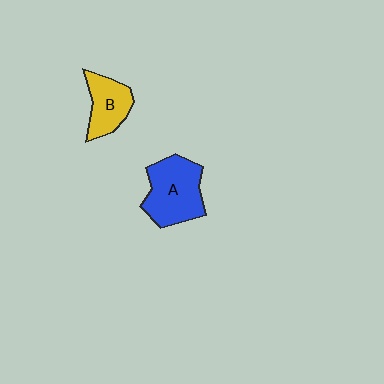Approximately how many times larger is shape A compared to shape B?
Approximately 1.5 times.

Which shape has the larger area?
Shape A (blue).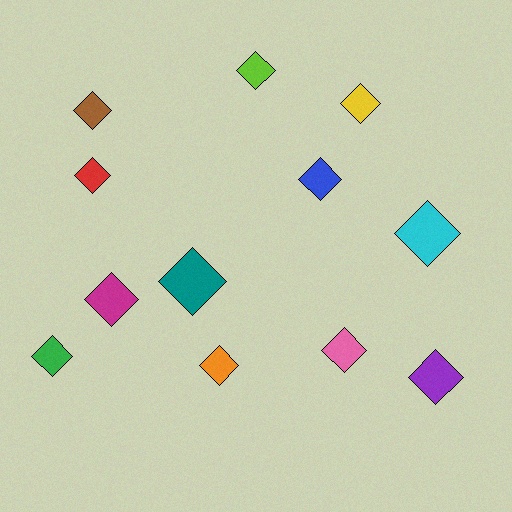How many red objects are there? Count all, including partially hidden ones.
There is 1 red object.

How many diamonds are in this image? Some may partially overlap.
There are 12 diamonds.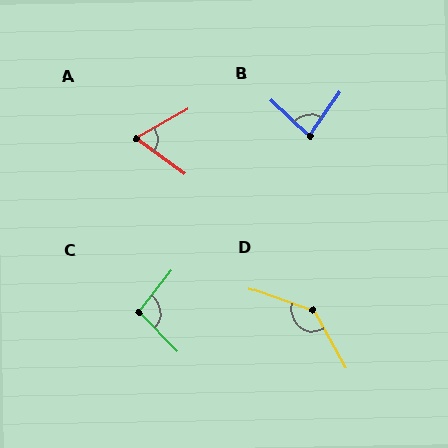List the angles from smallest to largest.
A (66°), B (82°), C (97°), D (139°).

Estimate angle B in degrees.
Approximately 82 degrees.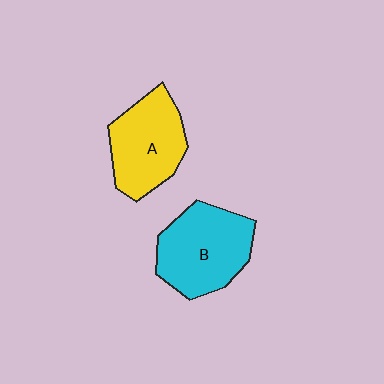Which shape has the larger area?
Shape B (cyan).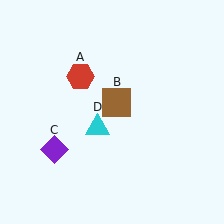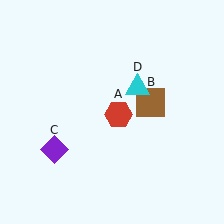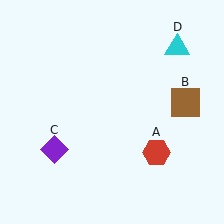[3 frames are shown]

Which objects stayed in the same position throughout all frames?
Purple diamond (object C) remained stationary.